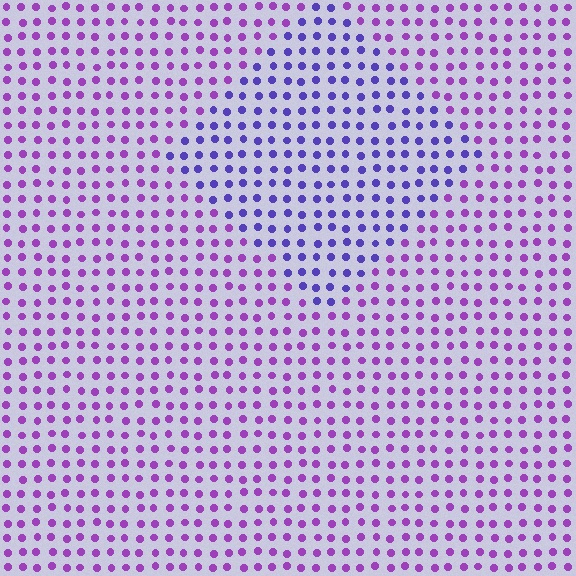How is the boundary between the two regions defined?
The boundary is defined purely by a slight shift in hue (about 35 degrees). Spacing, size, and orientation are identical on both sides.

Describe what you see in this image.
The image is filled with small purple elements in a uniform arrangement. A diamond-shaped region is visible where the elements are tinted to a slightly different hue, forming a subtle color boundary.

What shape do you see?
I see a diamond.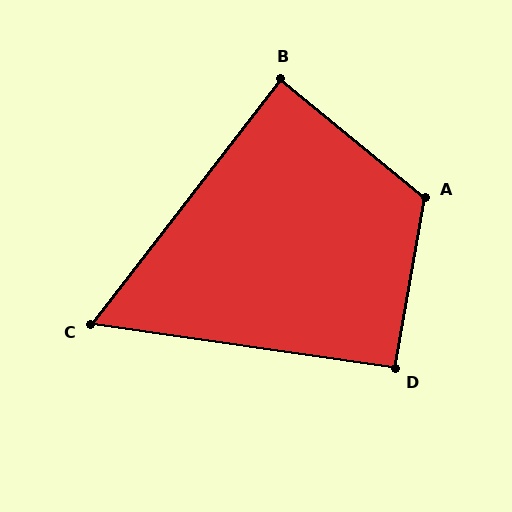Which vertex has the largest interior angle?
A, at approximately 119 degrees.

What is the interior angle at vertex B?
Approximately 88 degrees (approximately right).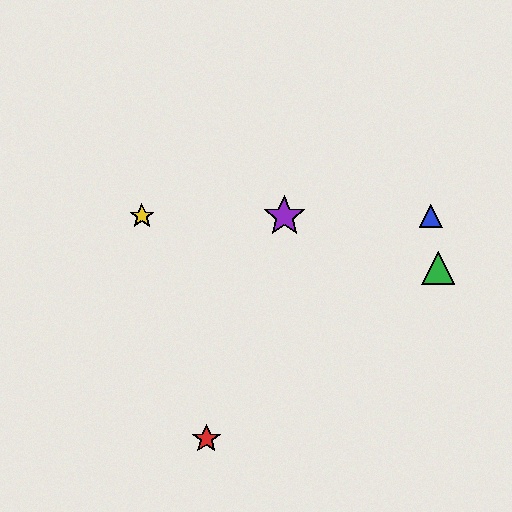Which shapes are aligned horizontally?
The blue triangle, the yellow star, the purple star are aligned horizontally.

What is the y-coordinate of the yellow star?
The yellow star is at y≈216.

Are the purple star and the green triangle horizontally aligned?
No, the purple star is at y≈216 and the green triangle is at y≈268.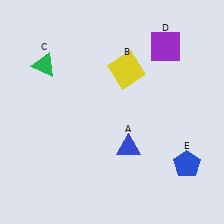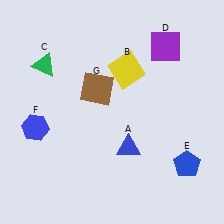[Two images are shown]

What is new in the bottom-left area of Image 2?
A blue hexagon (F) was added in the bottom-left area of Image 2.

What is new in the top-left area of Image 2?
A brown square (G) was added in the top-left area of Image 2.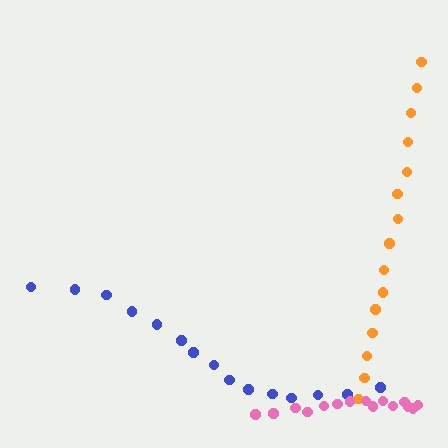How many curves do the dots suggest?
There are 3 distinct paths.